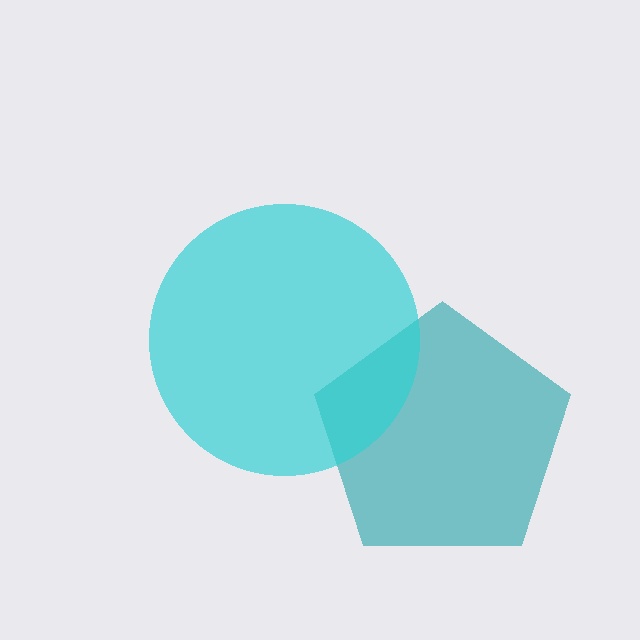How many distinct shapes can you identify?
There are 2 distinct shapes: a teal pentagon, a cyan circle.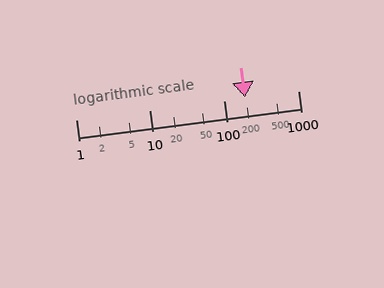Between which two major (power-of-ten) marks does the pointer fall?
The pointer is between 100 and 1000.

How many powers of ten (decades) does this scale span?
The scale spans 3 decades, from 1 to 1000.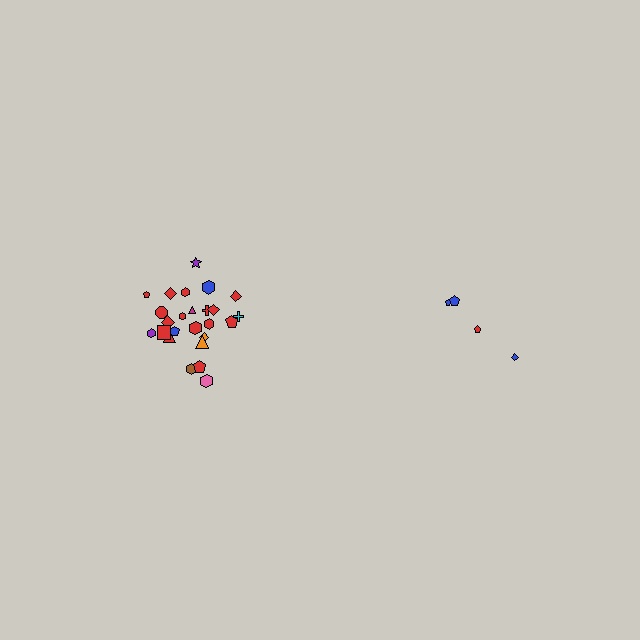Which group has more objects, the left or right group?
The left group.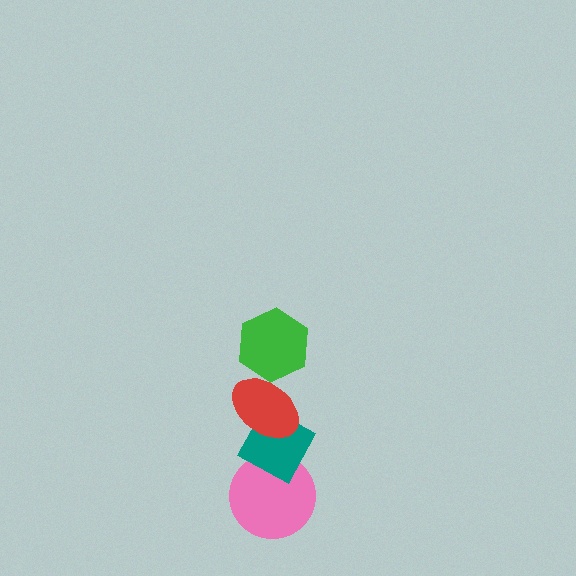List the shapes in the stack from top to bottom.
From top to bottom: the green hexagon, the red ellipse, the teal diamond, the pink circle.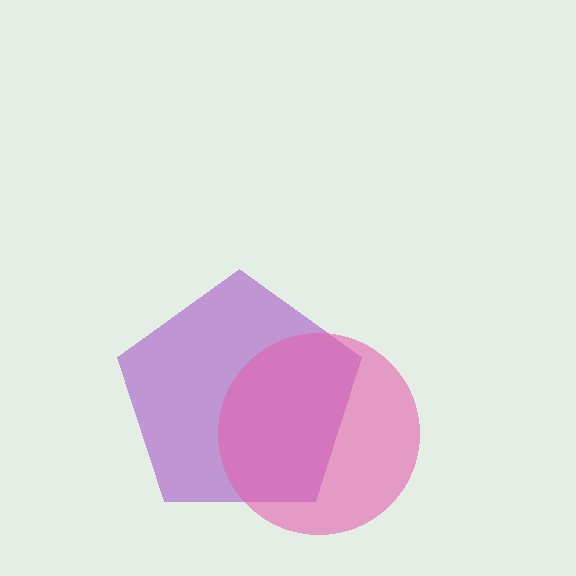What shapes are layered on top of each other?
The layered shapes are: a purple pentagon, a pink circle.